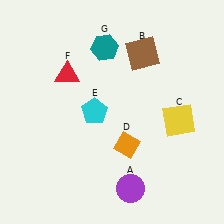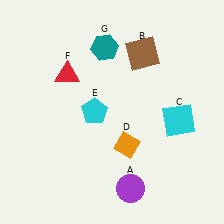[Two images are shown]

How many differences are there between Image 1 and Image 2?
There is 1 difference between the two images.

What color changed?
The square (C) changed from yellow in Image 1 to cyan in Image 2.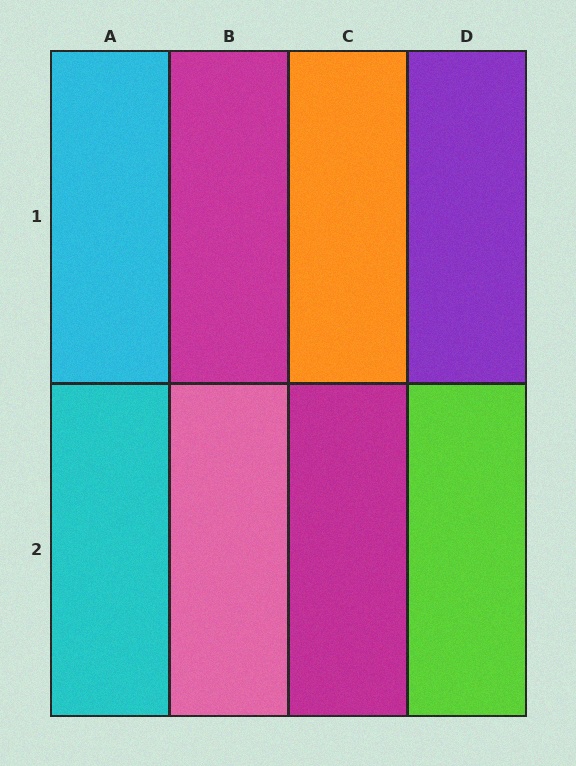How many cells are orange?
1 cell is orange.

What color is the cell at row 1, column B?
Magenta.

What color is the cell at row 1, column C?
Orange.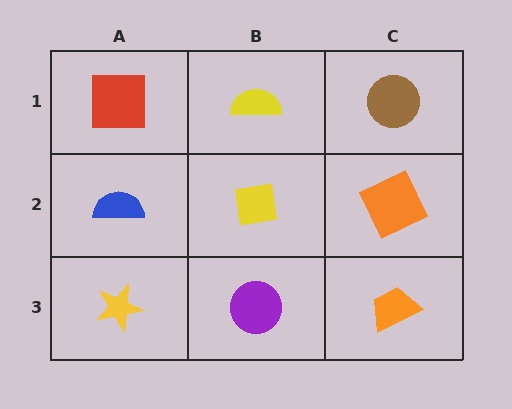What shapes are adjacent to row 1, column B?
A yellow square (row 2, column B), a red square (row 1, column A), a brown circle (row 1, column C).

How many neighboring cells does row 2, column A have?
3.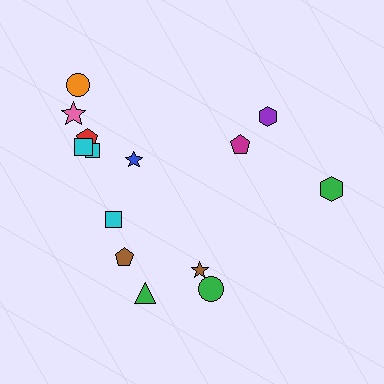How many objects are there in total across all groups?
There are 14 objects.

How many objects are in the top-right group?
There are 3 objects.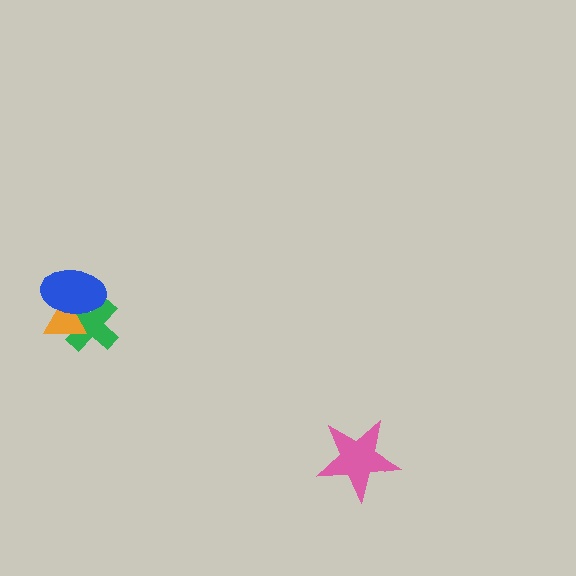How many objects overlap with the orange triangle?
2 objects overlap with the orange triangle.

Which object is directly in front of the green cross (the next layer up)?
The orange triangle is directly in front of the green cross.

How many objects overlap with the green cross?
2 objects overlap with the green cross.